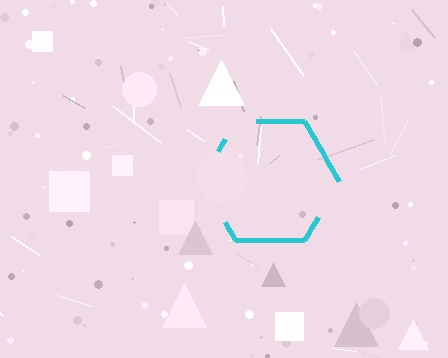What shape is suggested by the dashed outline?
The dashed outline suggests a hexagon.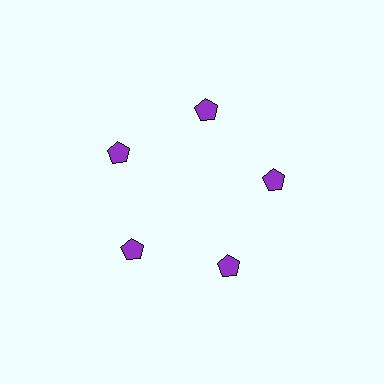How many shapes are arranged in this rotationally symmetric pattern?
There are 5 shapes, arranged in 5 groups of 1.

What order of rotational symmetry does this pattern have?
This pattern has 5-fold rotational symmetry.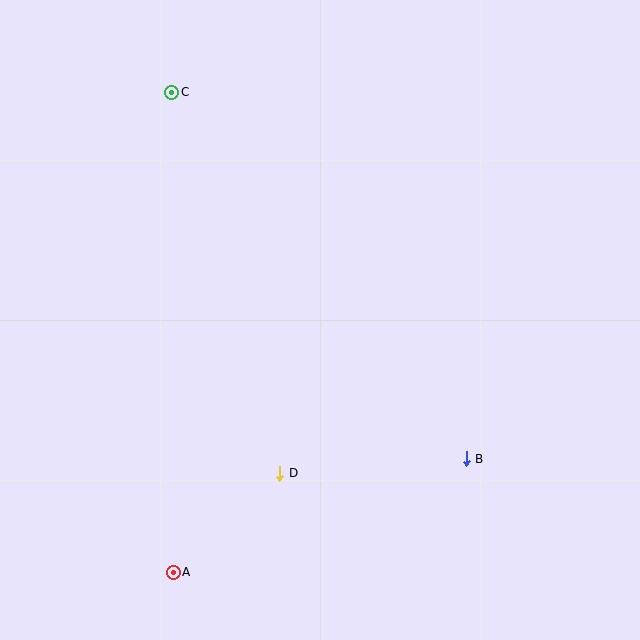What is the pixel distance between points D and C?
The distance between D and C is 396 pixels.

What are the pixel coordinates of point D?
Point D is at (280, 473).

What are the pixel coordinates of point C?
Point C is at (172, 92).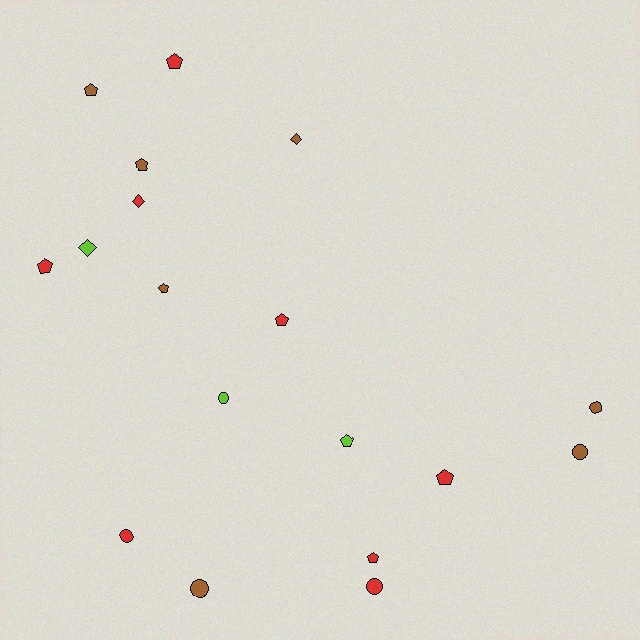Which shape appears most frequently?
Pentagon, with 9 objects.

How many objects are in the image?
There are 18 objects.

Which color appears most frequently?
Red, with 8 objects.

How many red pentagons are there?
There are 5 red pentagons.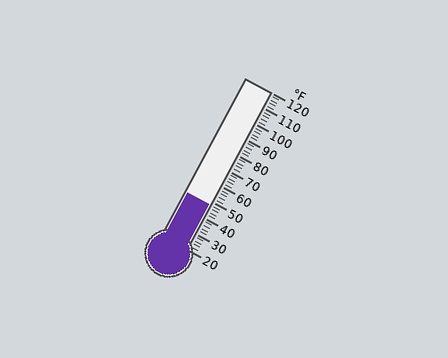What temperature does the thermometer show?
The thermometer shows approximately 48°F.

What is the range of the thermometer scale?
The thermometer scale ranges from 20°F to 120°F.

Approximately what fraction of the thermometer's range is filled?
The thermometer is filled to approximately 30% of its range.